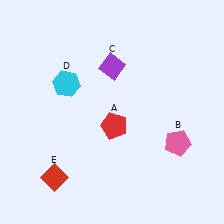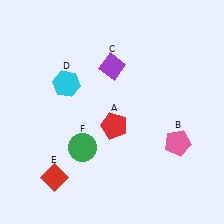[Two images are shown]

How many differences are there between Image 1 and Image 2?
There is 1 difference between the two images.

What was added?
A green circle (F) was added in Image 2.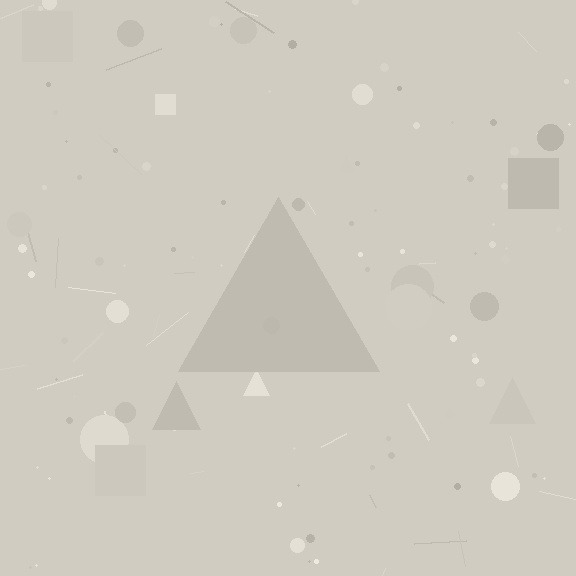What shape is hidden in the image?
A triangle is hidden in the image.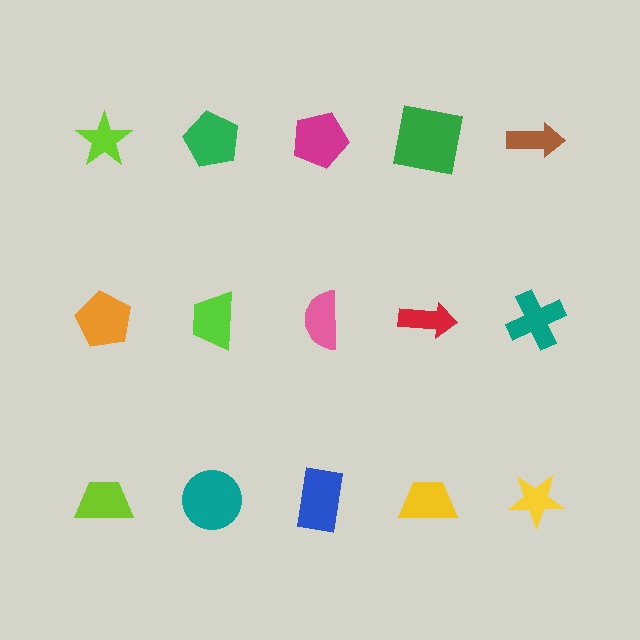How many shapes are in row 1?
5 shapes.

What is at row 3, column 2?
A teal circle.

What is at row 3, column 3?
A blue rectangle.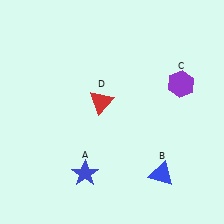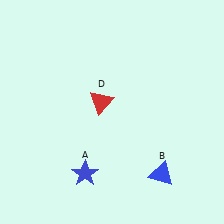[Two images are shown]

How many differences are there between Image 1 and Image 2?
There is 1 difference between the two images.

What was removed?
The purple hexagon (C) was removed in Image 2.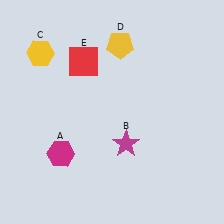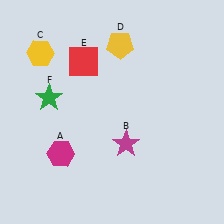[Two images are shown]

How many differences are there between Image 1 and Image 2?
There is 1 difference between the two images.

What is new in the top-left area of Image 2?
A green star (F) was added in the top-left area of Image 2.